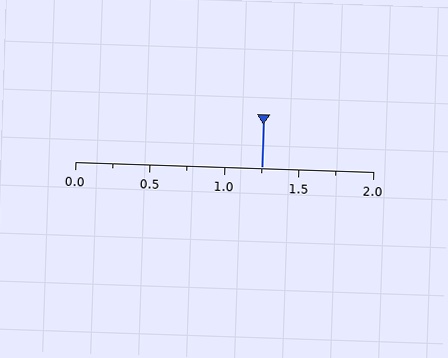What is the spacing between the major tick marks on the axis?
The major ticks are spaced 0.5 apart.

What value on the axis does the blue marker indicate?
The marker indicates approximately 1.25.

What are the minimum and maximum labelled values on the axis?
The axis runs from 0.0 to 2.0.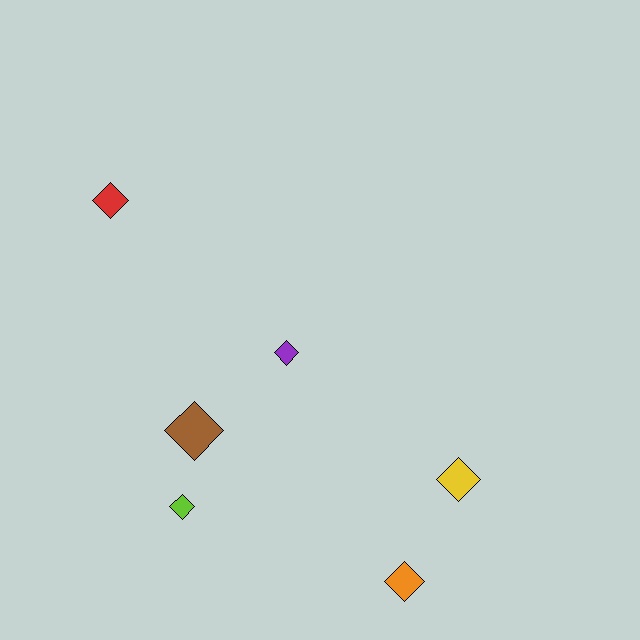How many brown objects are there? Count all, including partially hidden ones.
There is 1 brown object.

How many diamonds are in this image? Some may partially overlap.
There are 6 diamonds.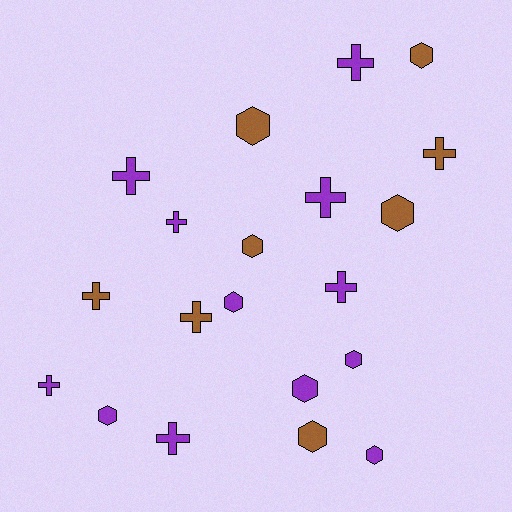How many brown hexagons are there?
There are 5 brown hexagons.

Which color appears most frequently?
Purple, with 12 objects.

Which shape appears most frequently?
Cross, with 10 objects.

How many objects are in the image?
There are 20 objects.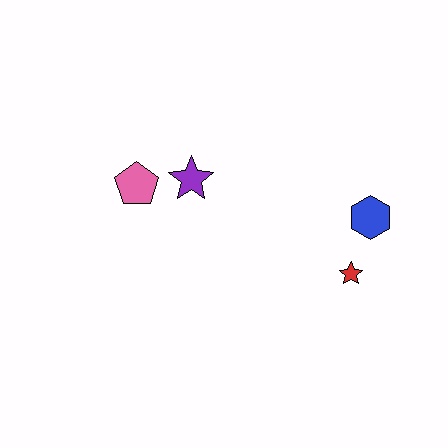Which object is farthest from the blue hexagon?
The pink pentagon is farthest from the blue hexagon.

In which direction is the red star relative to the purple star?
The red star is to the right of the purple star.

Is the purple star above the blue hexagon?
Yes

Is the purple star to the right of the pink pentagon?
Yes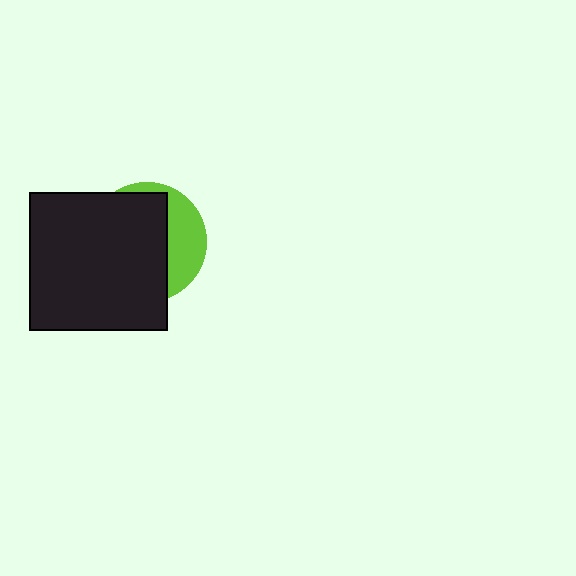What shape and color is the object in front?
The object in front is a black square.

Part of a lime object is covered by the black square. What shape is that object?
It is a circle.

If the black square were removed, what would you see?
You would see the complete lime circle.